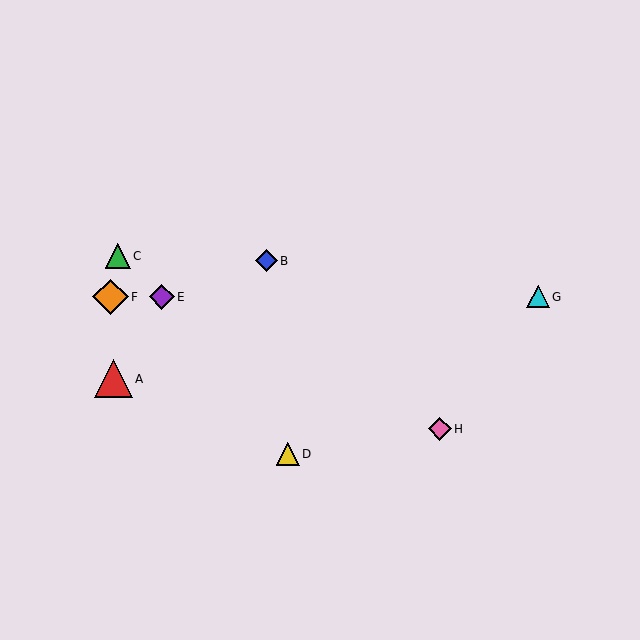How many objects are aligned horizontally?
3 objects (E, F, G) are aligned horizontally.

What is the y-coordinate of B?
Object B is at y≈261.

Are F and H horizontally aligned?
No, F is at y≈297 and H is at y≈429.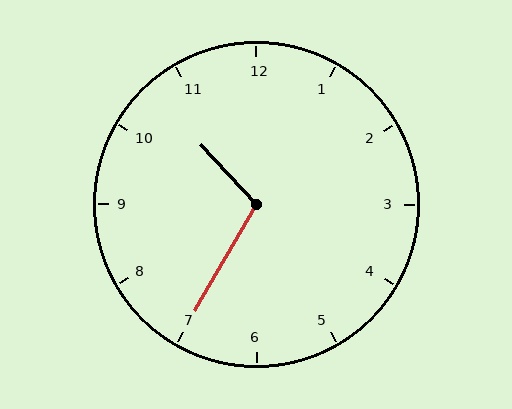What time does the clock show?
10:35.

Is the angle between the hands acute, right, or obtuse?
It is obtuse.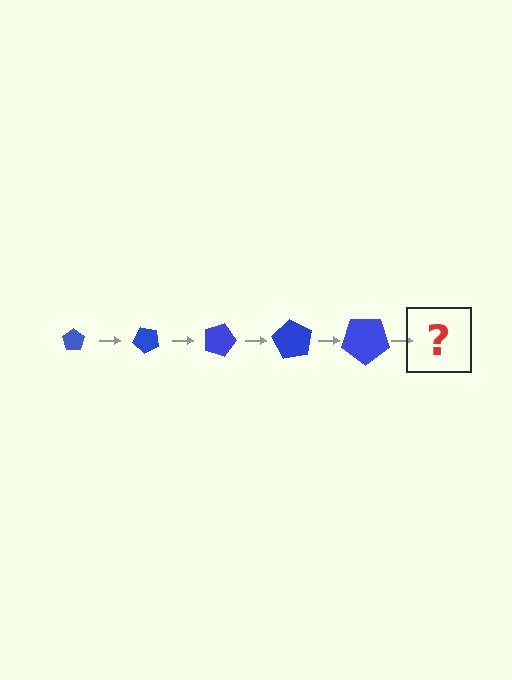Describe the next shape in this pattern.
It should be a pentagon, larger than the previous one and rotated 225 degrees from the start.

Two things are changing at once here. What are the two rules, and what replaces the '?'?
The two rules are that the pentagon grows larger each step and it rotates 45 degrees each step. The '?' should be a pentagon, larger than the previous one and rotated 225 degrees from the start.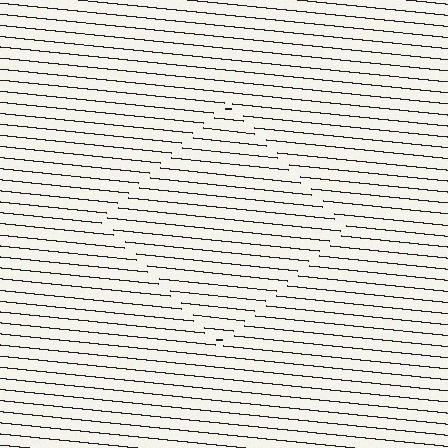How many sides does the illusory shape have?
4 sides — the line-ends trace a square.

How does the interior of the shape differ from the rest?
The interior of the shape contains the same grating, shifted by half a period — the contour is defined by the phase discontinuity where line-ends from the inner and outer gratings abut.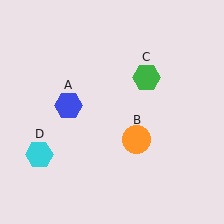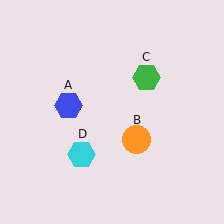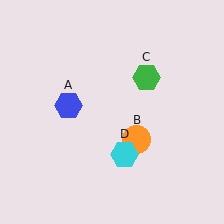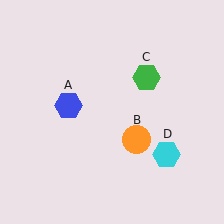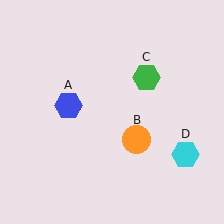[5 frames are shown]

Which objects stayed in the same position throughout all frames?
Blue hexagon (object A) and orange circle (object B) and green hexagon (object C) remained stationary.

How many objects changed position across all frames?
1 object changed position: cyan hexagon (object D).